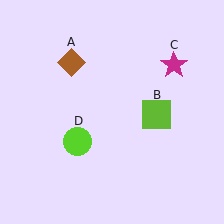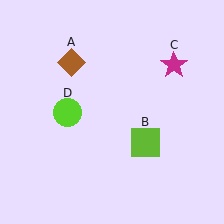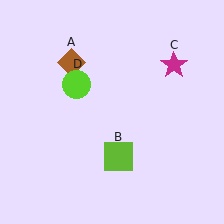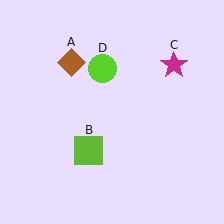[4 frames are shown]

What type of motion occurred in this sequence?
The lime square (object B), lime circle (object D) rotated clockwise around the center of the scene.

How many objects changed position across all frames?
2 objects changed position: lime square (object B), lime circle (object D).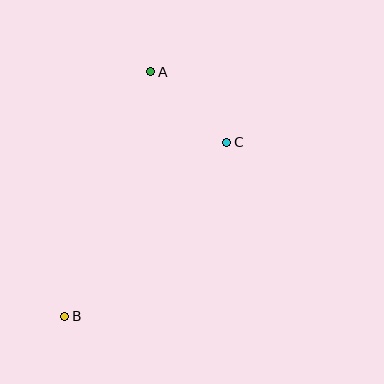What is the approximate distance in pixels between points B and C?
The distance between B and C is approximately 238 pixels.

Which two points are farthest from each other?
Points A and B are farthest from each other.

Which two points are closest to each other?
Points A and C are closest to each other.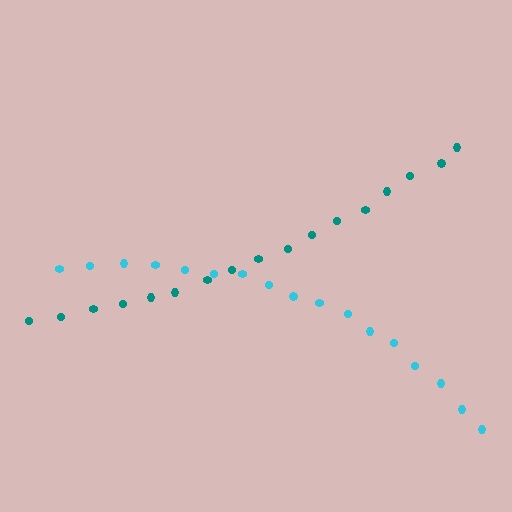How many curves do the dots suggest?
There are 2 distinct paths.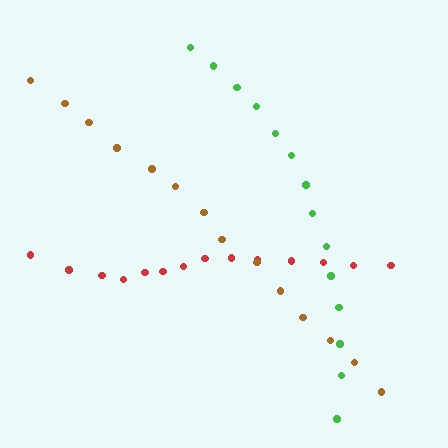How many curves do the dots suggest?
There are 3 distinct paths.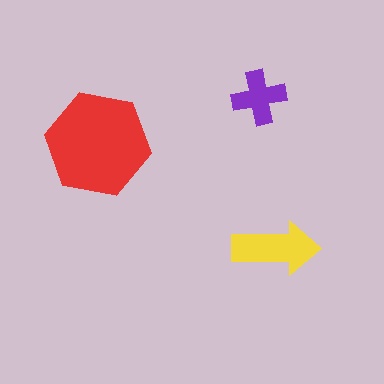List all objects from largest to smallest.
The red hexagon, the yellow arrow, the purple cross.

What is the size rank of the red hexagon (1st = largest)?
1st.